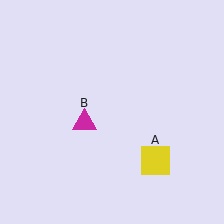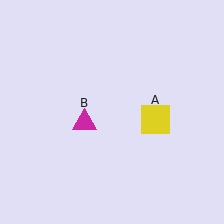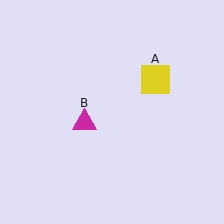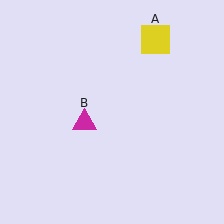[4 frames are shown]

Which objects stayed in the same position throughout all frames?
Magenta triangle (object B) remained stationary.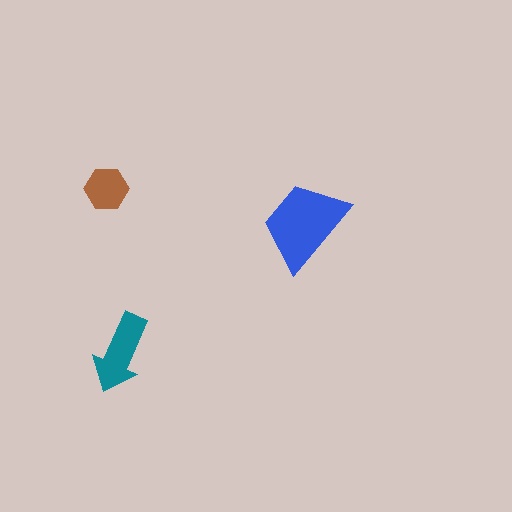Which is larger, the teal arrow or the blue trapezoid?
The blue trapezoid.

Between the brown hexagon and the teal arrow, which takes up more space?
The teal arrow.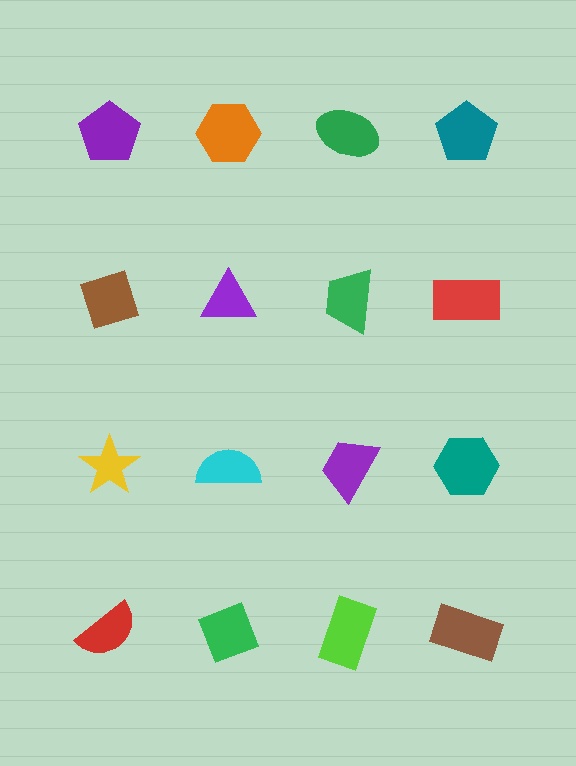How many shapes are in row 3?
4 shapes.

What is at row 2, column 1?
A brown diamond.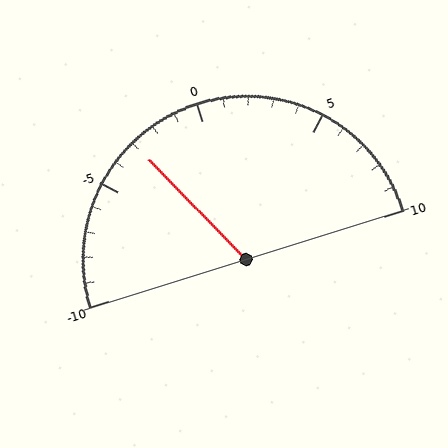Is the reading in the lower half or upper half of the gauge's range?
The reading is in the lower half of the range (-10 to 10).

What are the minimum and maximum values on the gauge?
The gauge ranges from -10 to 10.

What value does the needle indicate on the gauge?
The needle indicates approximately -3.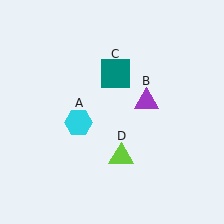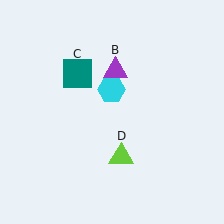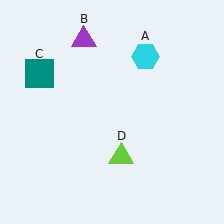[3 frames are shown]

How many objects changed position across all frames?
3 objects changed position: cyan hexagon (object A), purple triangle (object B), teal square (object C).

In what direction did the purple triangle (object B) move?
The purple triangle (object B) moved up and to the left.